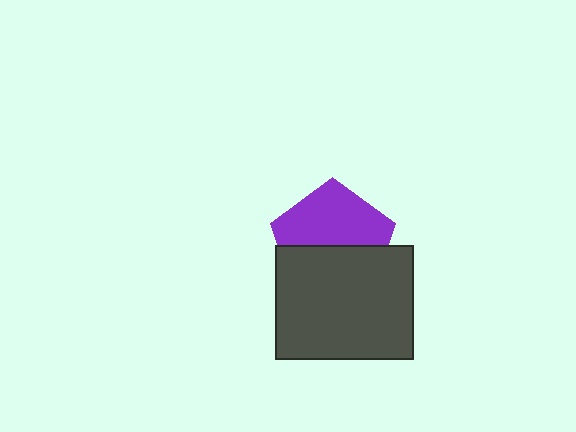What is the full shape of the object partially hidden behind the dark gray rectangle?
The partially hidden object is a purple pentagon.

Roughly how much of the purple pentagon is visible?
About half of it is visible (roughly 53%).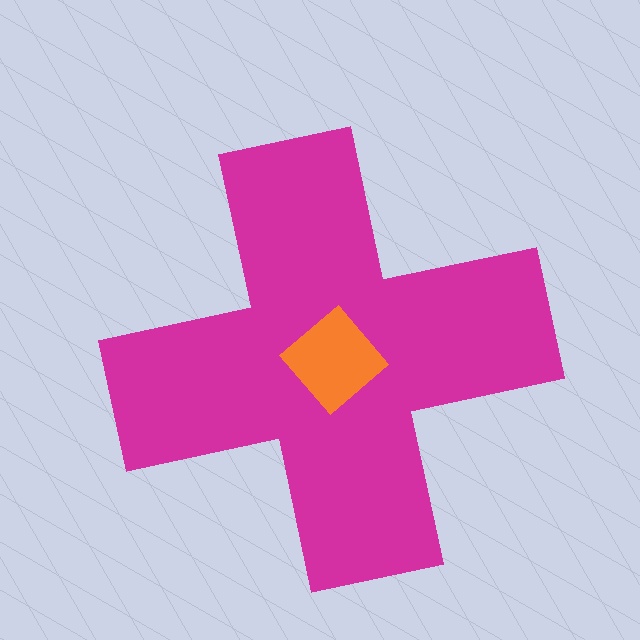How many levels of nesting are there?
2.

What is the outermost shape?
The magenta cross.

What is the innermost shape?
The orange diamond.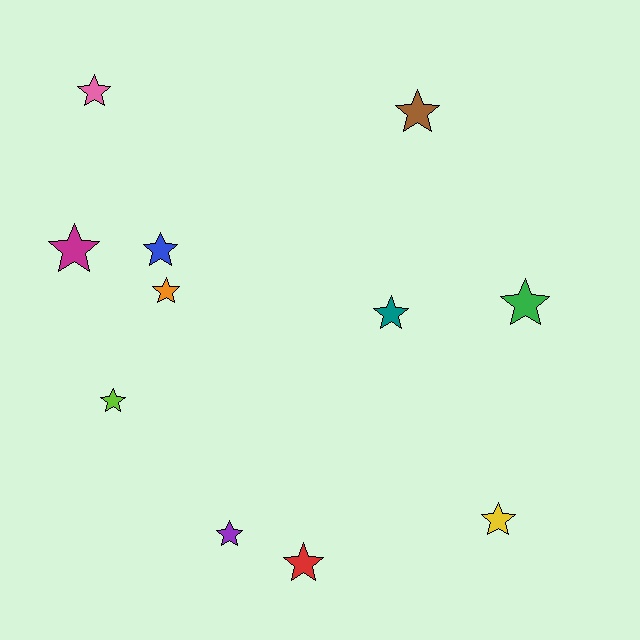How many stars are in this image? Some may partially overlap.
There are 11 stars.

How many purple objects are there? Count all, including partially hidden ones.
There is 1 purple object.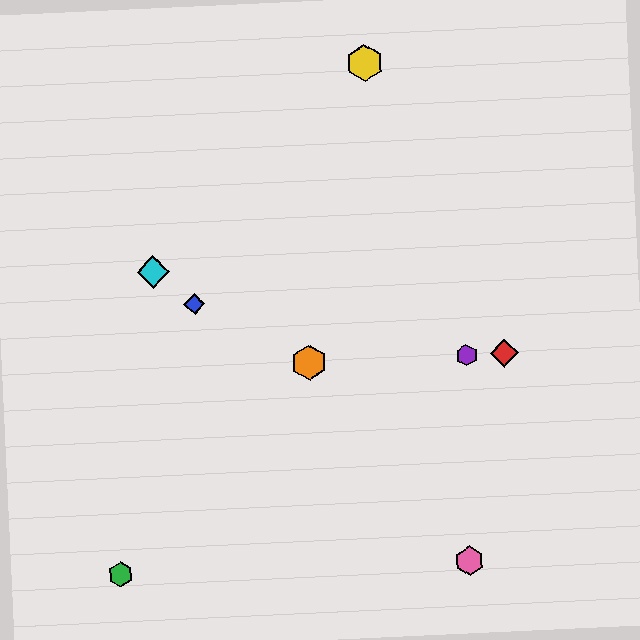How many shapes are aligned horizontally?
3 shapes (the red diamond, the purple hexagon, the orange hexagon) are aligned horizontally.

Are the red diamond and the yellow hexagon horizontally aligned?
No, the red diamond is at y≈353 and the yellow hexagon is at y≈63.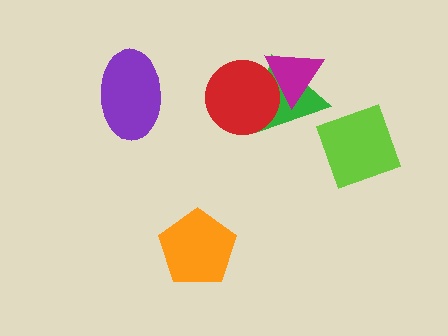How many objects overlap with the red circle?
2 objects overlap with the red circle.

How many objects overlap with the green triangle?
2 objects overlap with the green triangle.